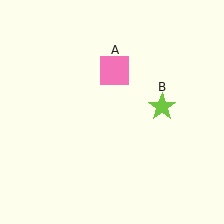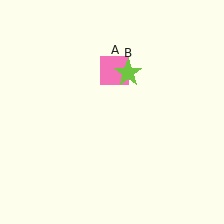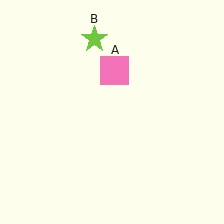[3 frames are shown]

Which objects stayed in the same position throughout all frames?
Pink square (object A) remained stationary.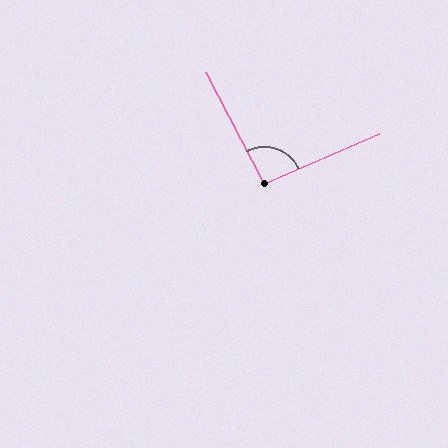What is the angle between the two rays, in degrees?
Approximately 94 degrees.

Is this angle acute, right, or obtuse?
It is approximately a right angle.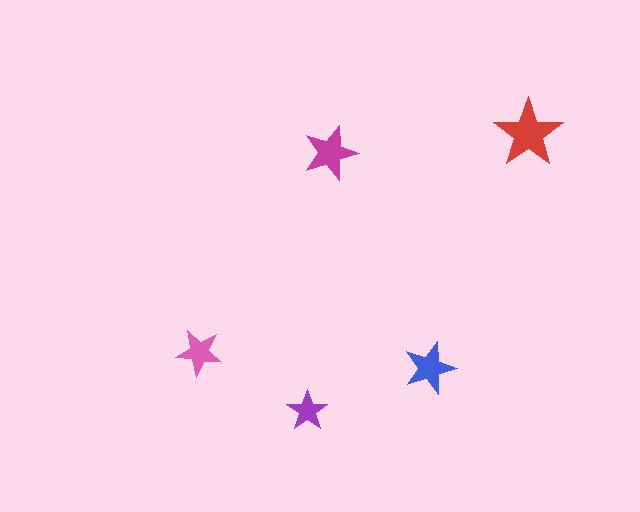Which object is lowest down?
The purple star is bottommost.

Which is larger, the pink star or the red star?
The red one.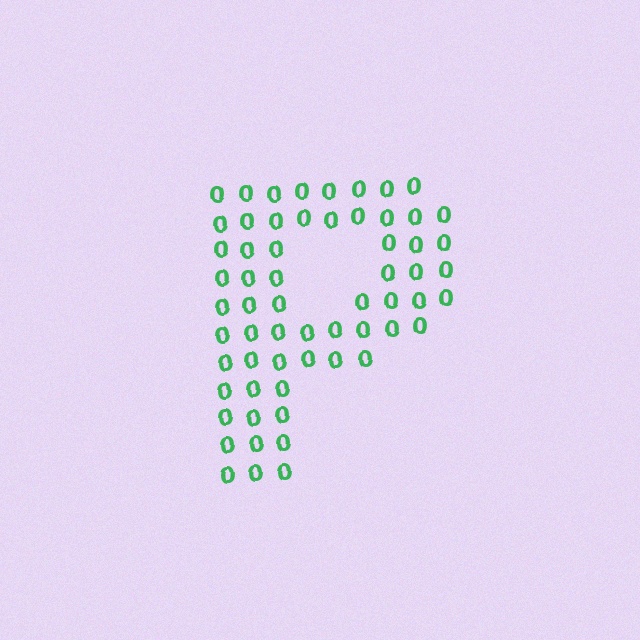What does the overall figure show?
The overall figure shows the letter P.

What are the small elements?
The small elements are digit 0's.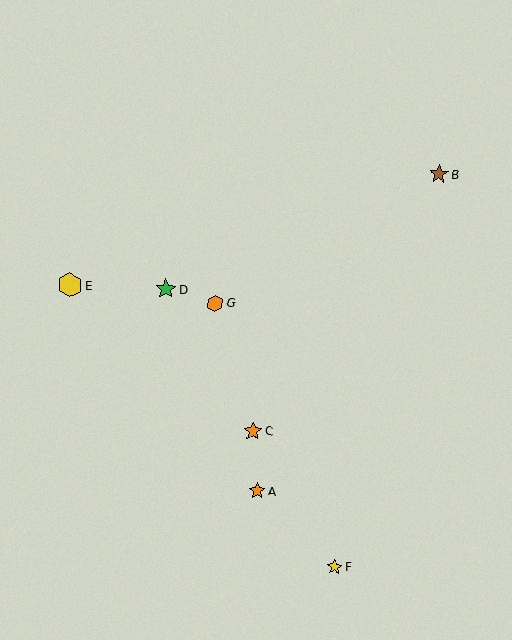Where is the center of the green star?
The center of the green star is at (166, 289).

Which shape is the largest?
The yellow hexagon (labeled E) is the largest.